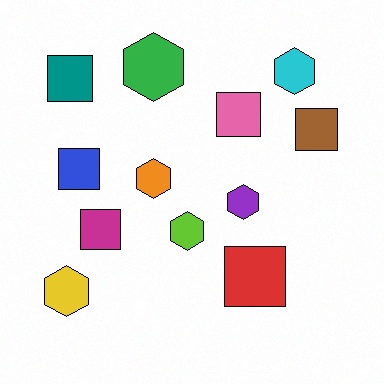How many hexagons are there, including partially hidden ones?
There are 6 hexagons.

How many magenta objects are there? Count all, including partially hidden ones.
There is 1 magenta object.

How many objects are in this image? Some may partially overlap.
There are 12 objects.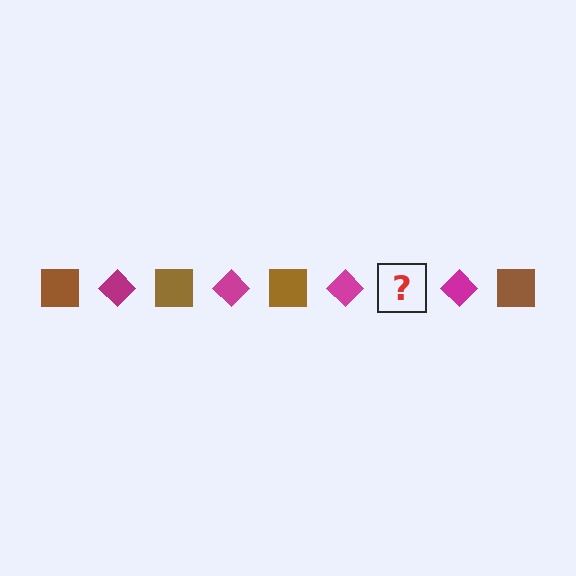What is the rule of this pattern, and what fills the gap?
The rule is that the pattern alternates between brown square and magenta diamond. The gap should be filled with a brown square.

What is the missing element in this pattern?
The missing element is a brown square.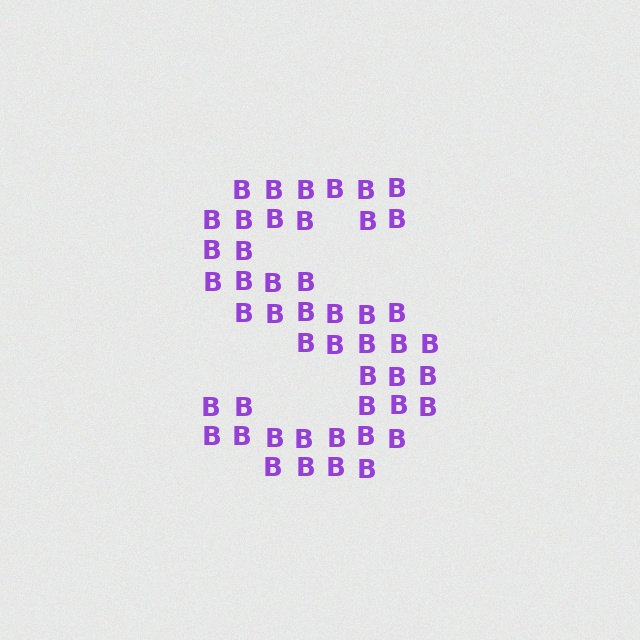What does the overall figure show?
The overall figure shows the letter S.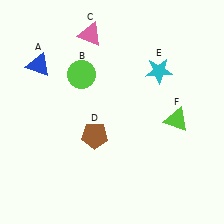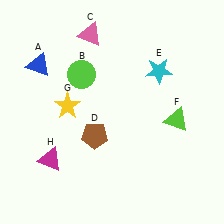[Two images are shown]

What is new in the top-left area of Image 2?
A yellow star (G) was added in the top-left area of Image 2.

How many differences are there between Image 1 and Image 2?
There are 2 differences between the two images.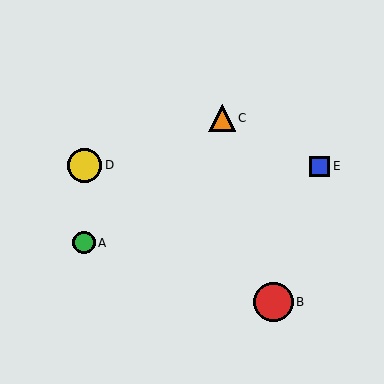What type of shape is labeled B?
Shape B is a red circle.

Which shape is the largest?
The red circle (labeled B) is the largest.